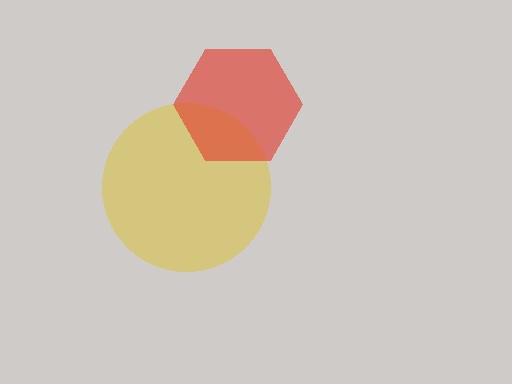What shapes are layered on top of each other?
The layered shapes are: a yellow circle, a red hexagon.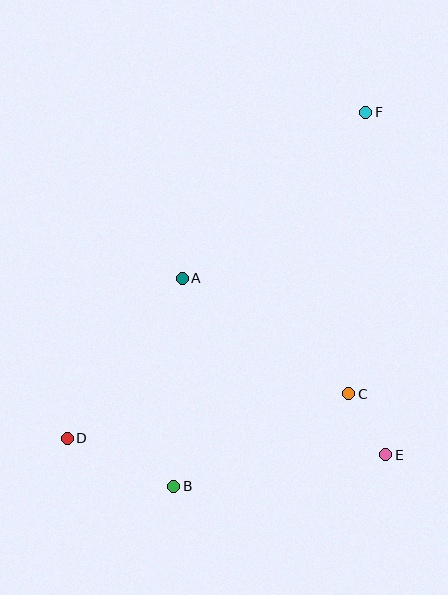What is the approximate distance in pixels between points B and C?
The distance between B and C is approximately 198 pixels.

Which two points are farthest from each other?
Points D and F are farthest from each other.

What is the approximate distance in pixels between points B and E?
The distance between B and E is approximately 214 pixels.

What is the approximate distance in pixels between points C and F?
The distance between C and F is approximately 282 pixels.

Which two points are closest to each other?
Points C and E are closest to each other.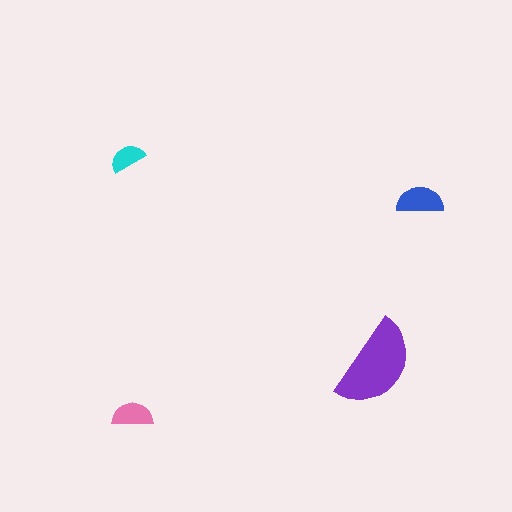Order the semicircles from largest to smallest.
the purple one, the blue one, the pink one, the cyan one.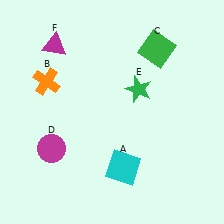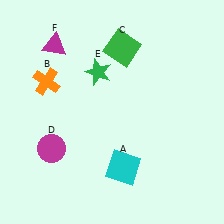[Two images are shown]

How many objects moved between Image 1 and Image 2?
2 objects moved between the two images.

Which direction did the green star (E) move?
The green star (E) moved left.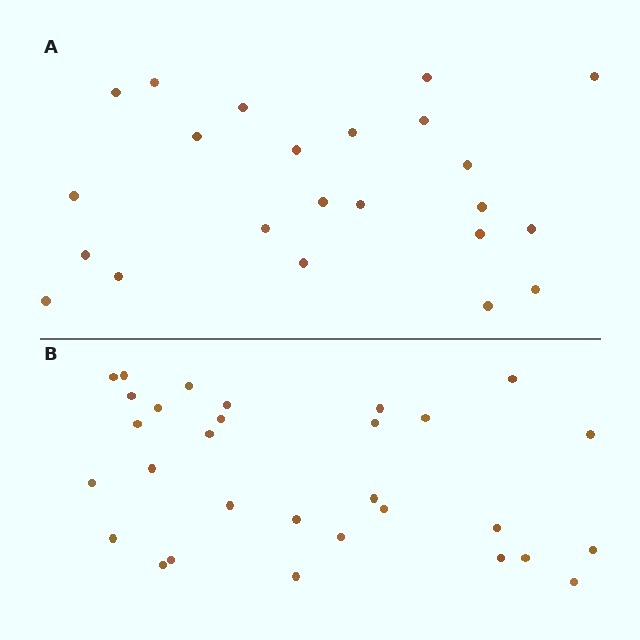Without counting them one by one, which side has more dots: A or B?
Region B (the bottom region) has more dots.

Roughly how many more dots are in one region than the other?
Region B has roughly 8 or so more dots than region A.